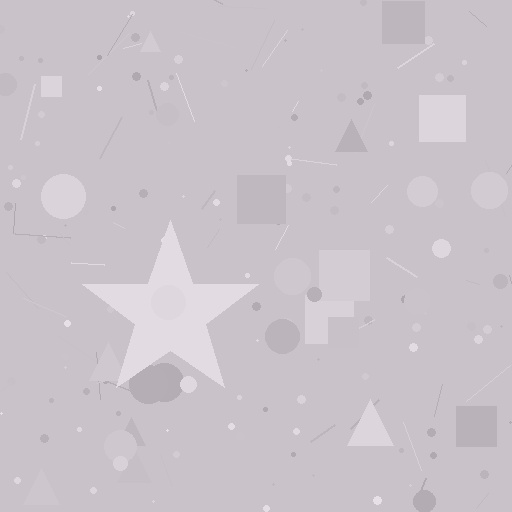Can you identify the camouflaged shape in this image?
The camouflaged shape is a star.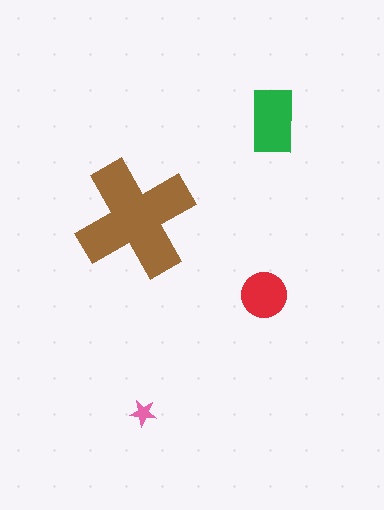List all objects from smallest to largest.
The pink star, the red circle, the green rectangle, the brown cross.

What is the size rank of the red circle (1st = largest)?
3rd.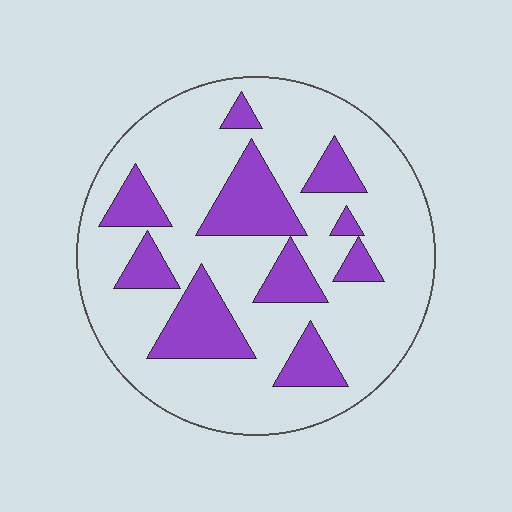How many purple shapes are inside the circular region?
10.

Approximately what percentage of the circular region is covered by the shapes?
Approximately 25%.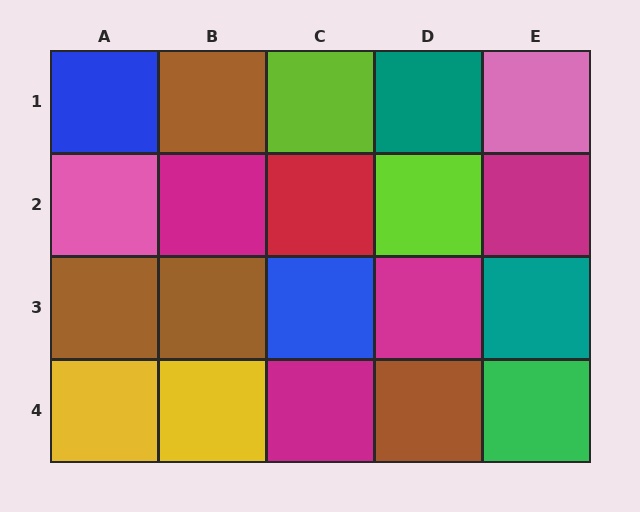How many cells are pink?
2 cells are pink.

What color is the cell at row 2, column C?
Red.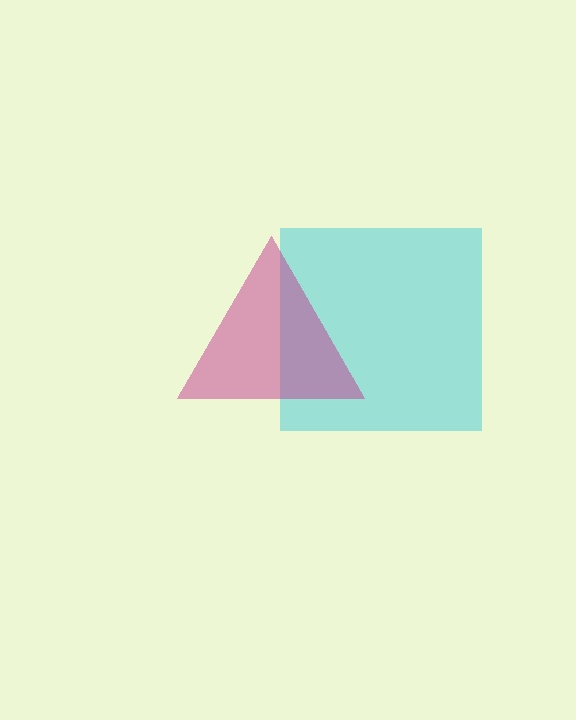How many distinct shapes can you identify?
There are 2 distinct shapes: a cyan square, a magenta triangle.